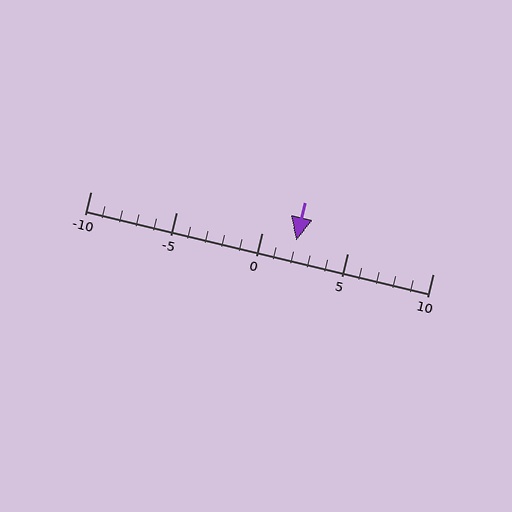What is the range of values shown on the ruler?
The ruler shows values from -10 to 10.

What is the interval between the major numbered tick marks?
The major tick marks are spaced 5 units apart.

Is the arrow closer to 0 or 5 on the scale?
The arrow is closer to 0.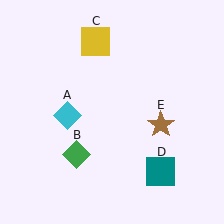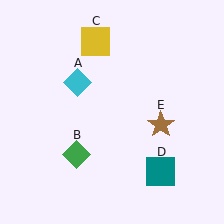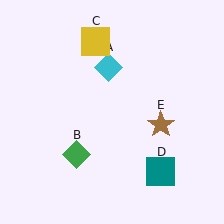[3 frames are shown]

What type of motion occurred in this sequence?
The cyan diamond (object A) rotated clockwise around the center of the scene.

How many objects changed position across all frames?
1 object changed position: cyan diamond (object A).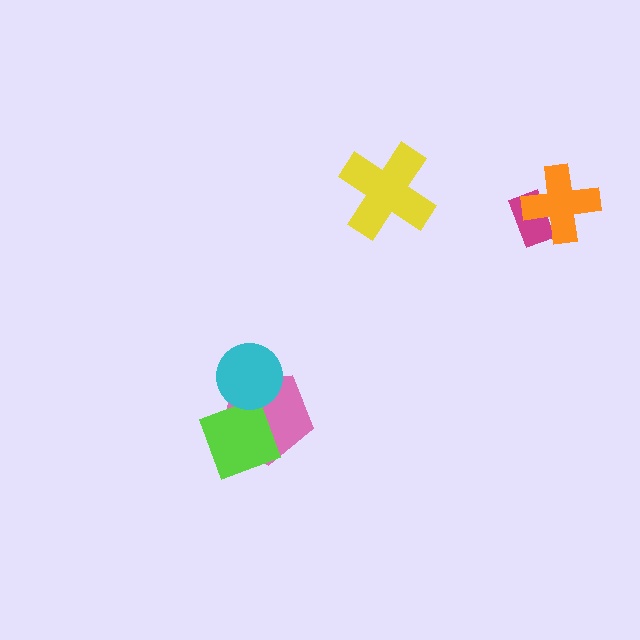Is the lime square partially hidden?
No, no other shape covers it.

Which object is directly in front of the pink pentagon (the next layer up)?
The lime square is directly in front of the pink pentagon.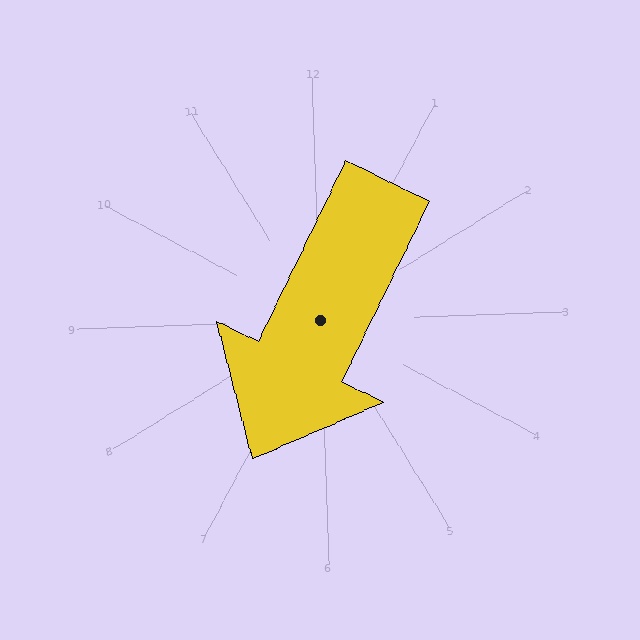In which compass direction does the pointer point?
Southwest.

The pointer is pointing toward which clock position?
Roughly 7 o'clock.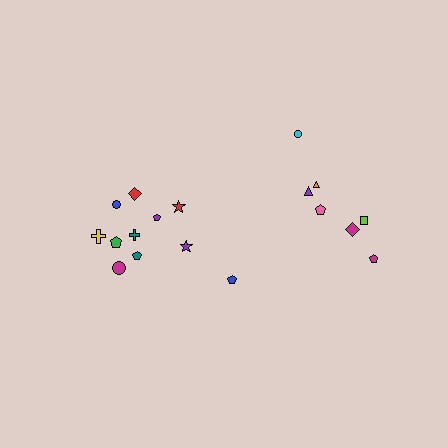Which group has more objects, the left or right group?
The left group.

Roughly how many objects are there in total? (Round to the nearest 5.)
Roughly 20 objects in total.